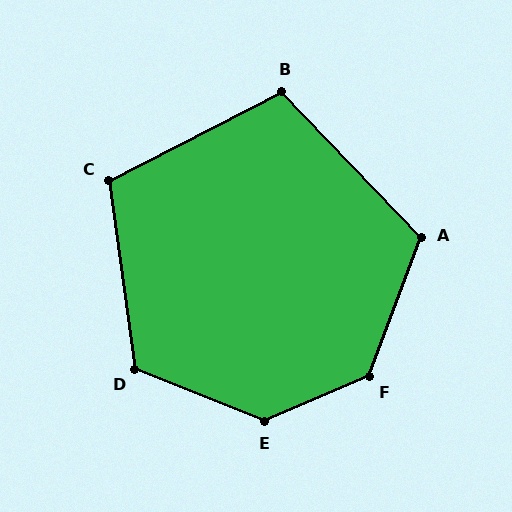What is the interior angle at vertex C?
Approximately 109 degrees (obtuse).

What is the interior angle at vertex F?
Approximately 133 degrees (obtuse).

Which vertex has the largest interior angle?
E, at approximately 135 degrees.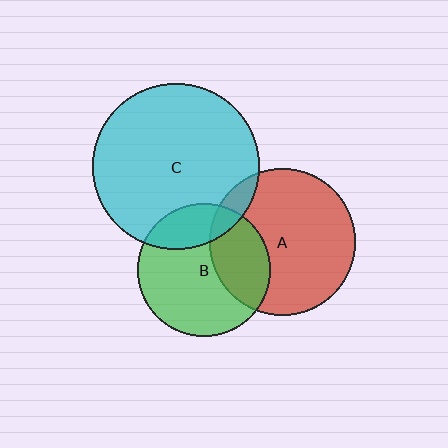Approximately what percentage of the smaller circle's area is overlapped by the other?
Approximately 10%.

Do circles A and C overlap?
Yes.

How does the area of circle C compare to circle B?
Approximately 1.6 times.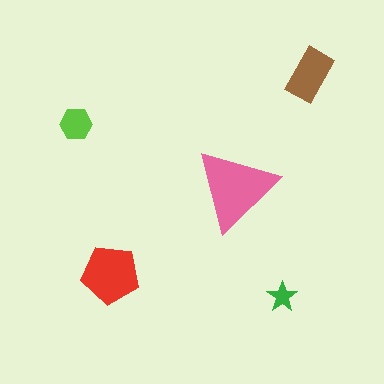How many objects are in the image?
There are 5 objects in the image.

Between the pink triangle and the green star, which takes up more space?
The pink triangle.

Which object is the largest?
The pink triangle.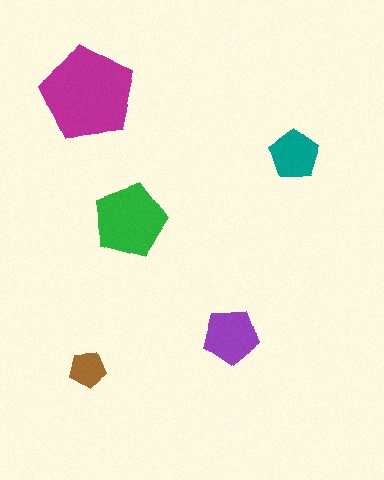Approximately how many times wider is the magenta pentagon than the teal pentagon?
About 2 times wider.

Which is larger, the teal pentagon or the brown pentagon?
The teal one.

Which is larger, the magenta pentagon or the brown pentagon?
The magenta one.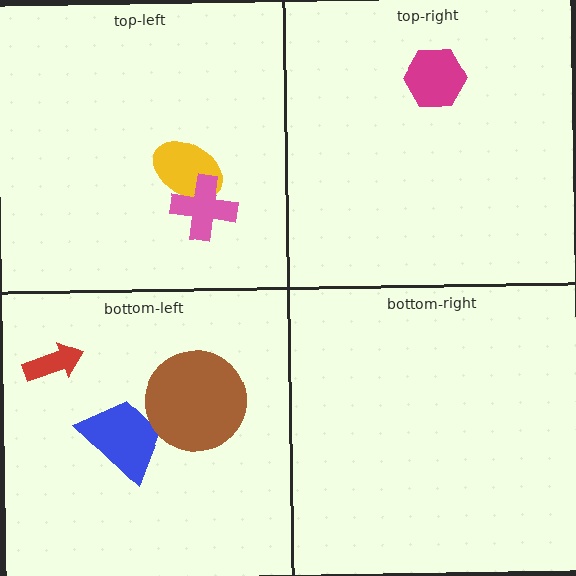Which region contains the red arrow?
The bottom-left region.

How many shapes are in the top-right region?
1.